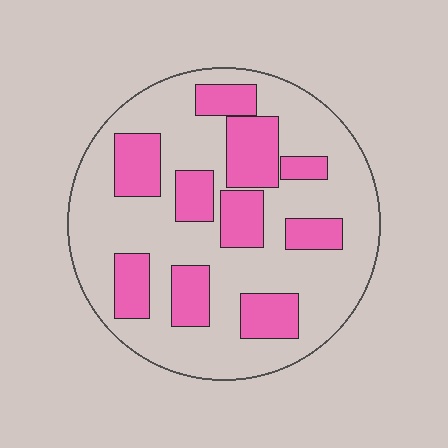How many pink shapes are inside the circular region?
10.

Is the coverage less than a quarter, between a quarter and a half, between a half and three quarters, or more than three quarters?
Between a quarter and a half.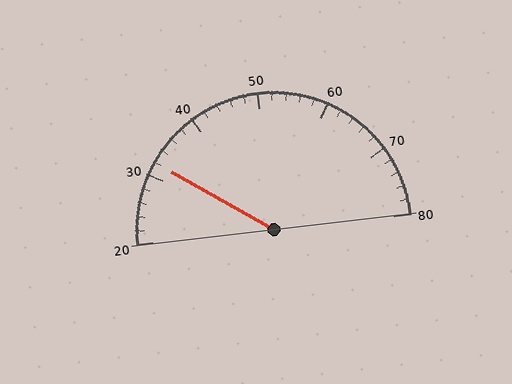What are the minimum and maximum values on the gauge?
The gauge ranges from 20 to 80.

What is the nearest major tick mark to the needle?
The nearest major tick mark is 30.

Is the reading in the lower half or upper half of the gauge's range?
The reading is in the lower half of the range (20 to 80).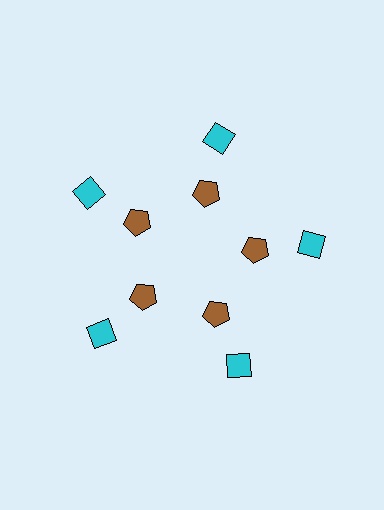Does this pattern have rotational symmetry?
Yes, this pattern has 5-fold rotational symmetry. It looks the same after rotating 72 degrees around the center.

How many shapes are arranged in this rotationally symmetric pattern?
There are 10 shapes, arranged in 5 groups of 2.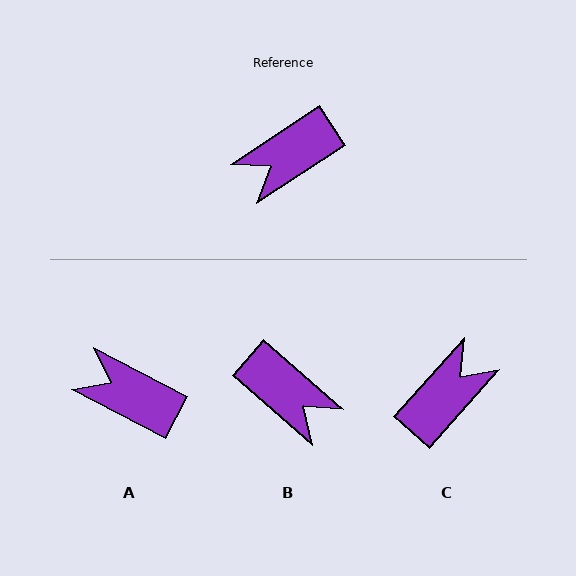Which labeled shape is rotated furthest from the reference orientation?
C, about 165 degrees away.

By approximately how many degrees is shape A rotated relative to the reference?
Approximately 61 degrees clockwise.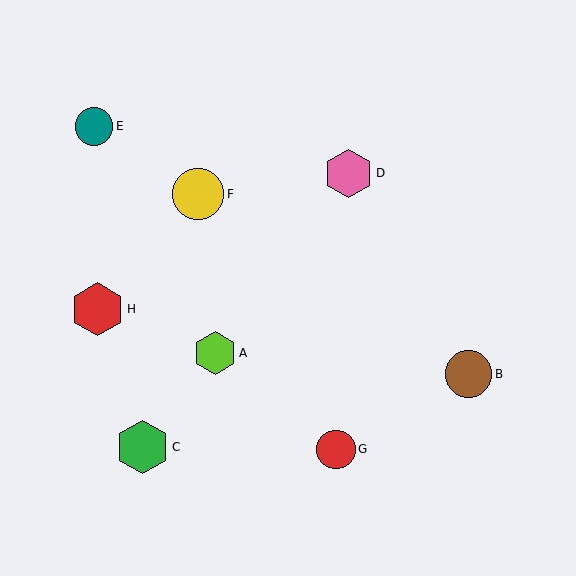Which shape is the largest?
The green hexagon (labeled C) is the largest.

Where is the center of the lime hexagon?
The center of the lime hexagon is at (215, 353).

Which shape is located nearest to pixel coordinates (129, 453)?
The green hexagon (labeled C) at (143, 447) is nearest to that location.